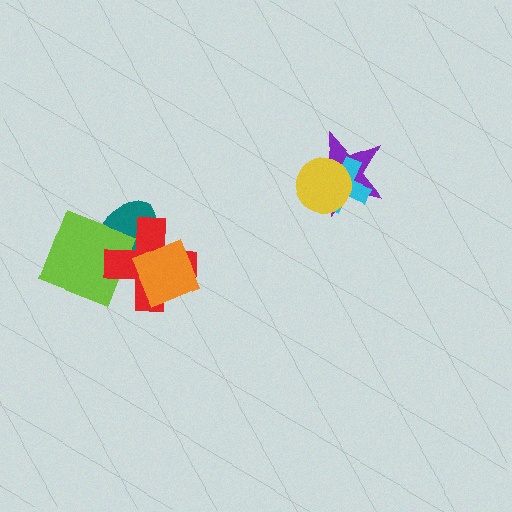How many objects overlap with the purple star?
2 objects overlap with the purple star.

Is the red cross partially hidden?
Yes, it is partially covered by another shape.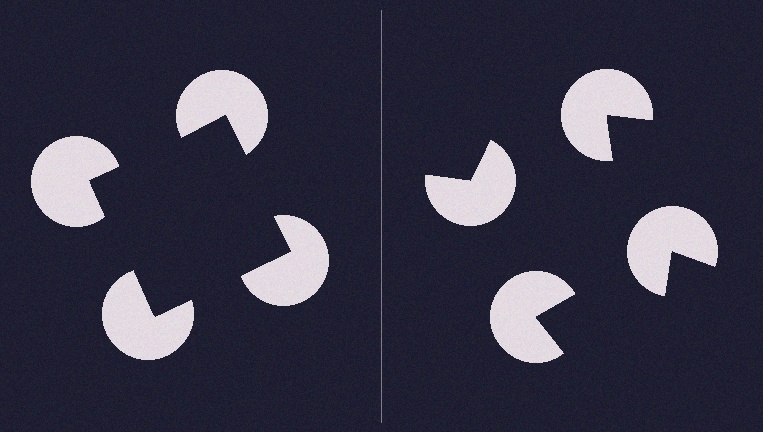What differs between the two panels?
The pac-man discs are positioned identically on both sides; only the wedge orientations differ. On the left they align to a square; on the right they are misaligned.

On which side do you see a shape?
An illusory square appears on the left side. On the right side the wedge cuts are rotated, so no coherent shape forms.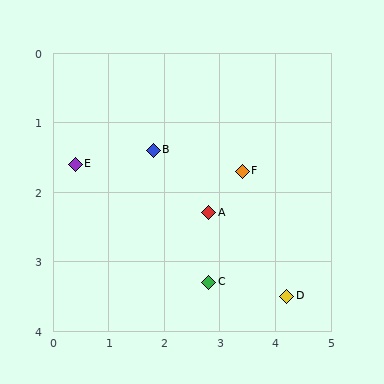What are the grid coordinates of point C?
Point C is at approximately (2.8, 3.3).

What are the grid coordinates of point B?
Point B is at approximately (1.8, 1.4).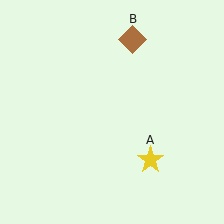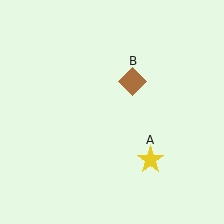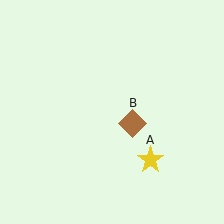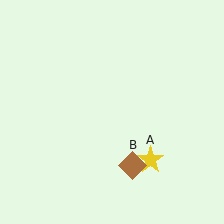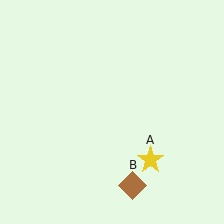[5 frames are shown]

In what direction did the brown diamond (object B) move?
The brown diamond (object B) moved down.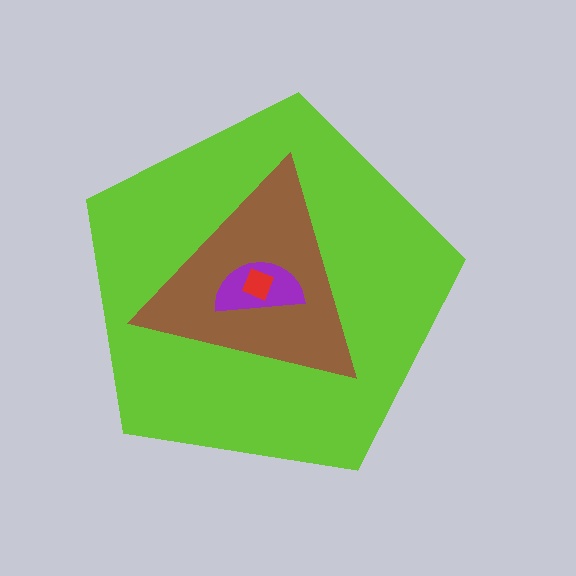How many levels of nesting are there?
4.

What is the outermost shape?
The lime pentagon.